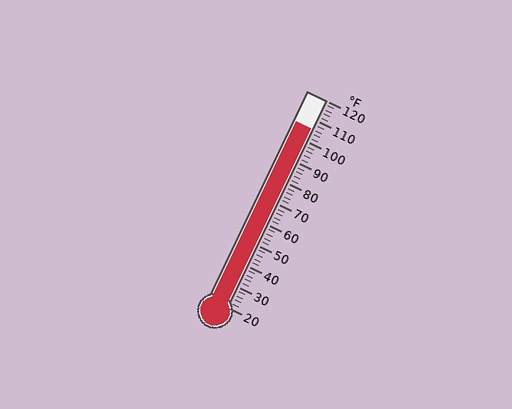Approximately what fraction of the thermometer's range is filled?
The thermometer is filled to approximately 85% of its range.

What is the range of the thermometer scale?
The thermometer scale ranges from 20°F to 120°F.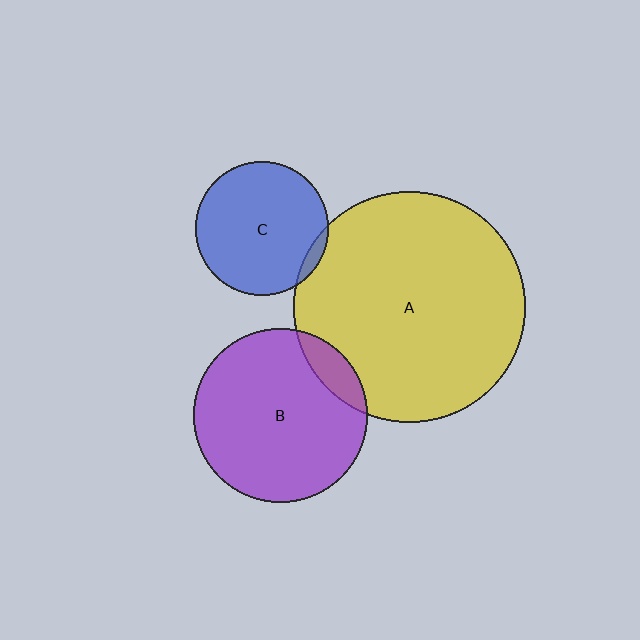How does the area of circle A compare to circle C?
Approximately 3.0 times.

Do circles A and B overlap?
Yes.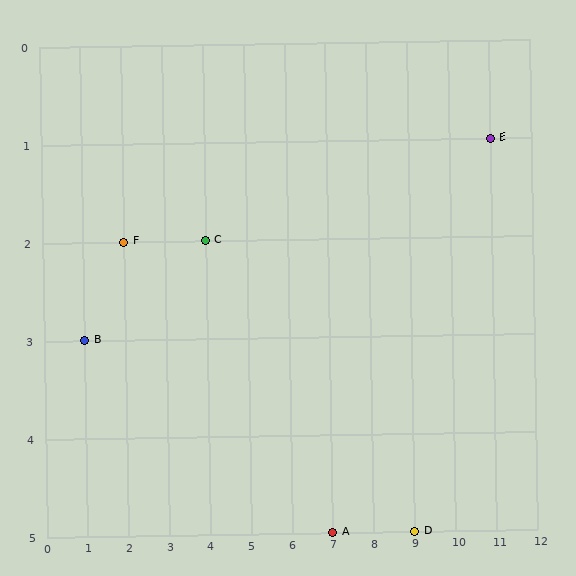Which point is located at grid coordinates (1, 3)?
Point B is at (1, 3).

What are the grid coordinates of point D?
Point D is at grid coordinates (9, 5).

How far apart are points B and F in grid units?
Points B and F are 1 column and 1 row apart (about 1.4 grid units diagonally).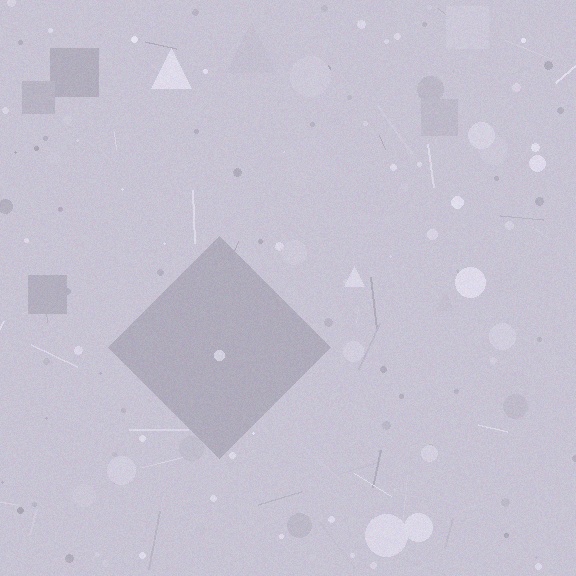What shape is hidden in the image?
A diamond is hidden in the image.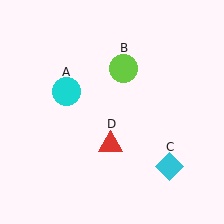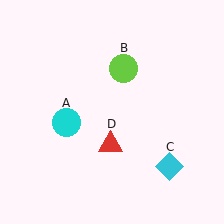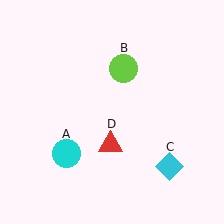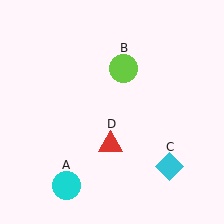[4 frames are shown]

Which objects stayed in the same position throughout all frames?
Lime circle (object B) and cyan diamond (object C) and red triangle (object D) remained stationary.